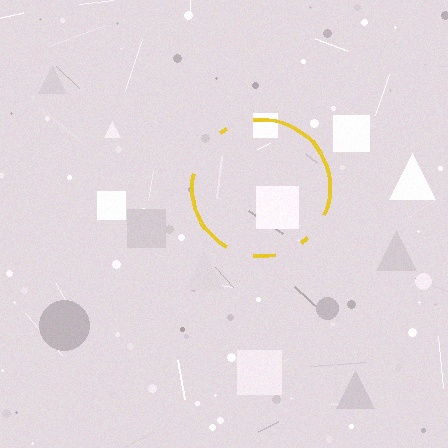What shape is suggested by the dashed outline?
The dashed outline suggests a circle.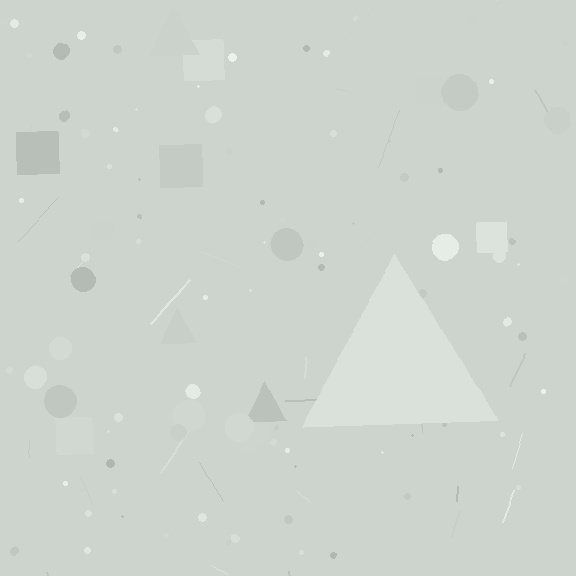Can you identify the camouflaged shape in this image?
The camouflaged shape is a triangle.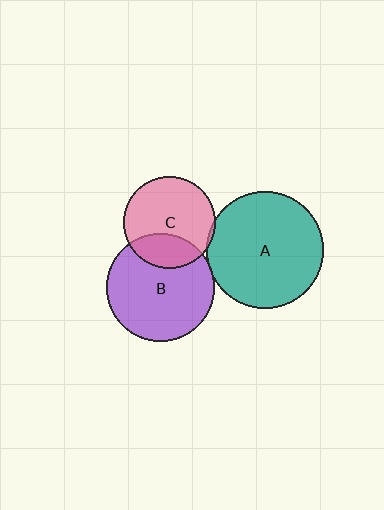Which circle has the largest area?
Circle A (teal).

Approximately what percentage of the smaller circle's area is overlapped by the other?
Approximately 5%.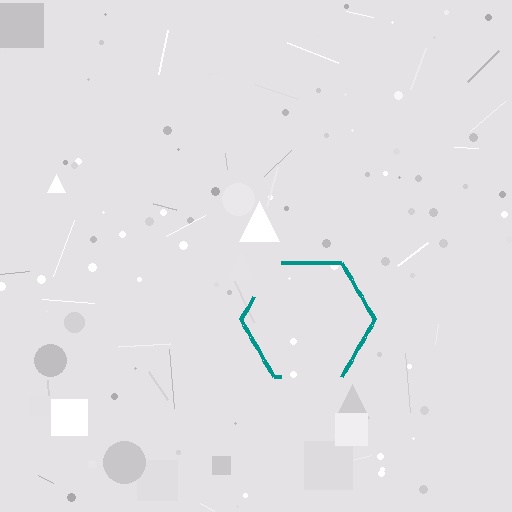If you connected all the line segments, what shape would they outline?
They would outline a hexagon.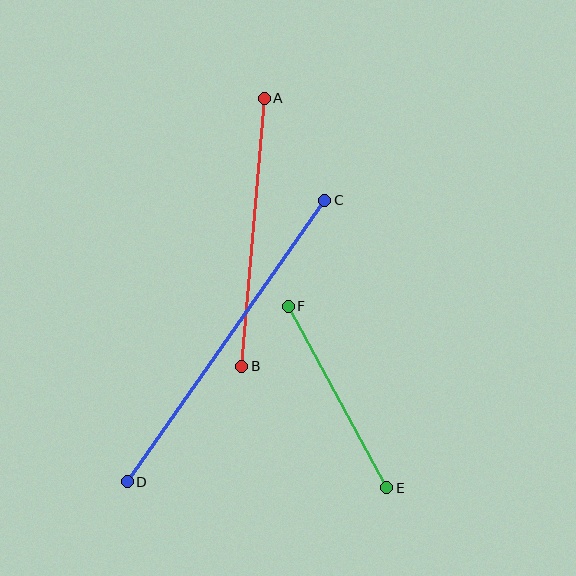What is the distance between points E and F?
The distance is approximately 206 pixels.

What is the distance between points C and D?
The distance is approximately 344 pixels.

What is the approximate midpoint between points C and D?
The midpoint is at approximately (226, 341) pixels.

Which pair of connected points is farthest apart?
Points C and D are farthest apart.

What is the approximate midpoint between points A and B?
The midpoint is at approximately (253, 232) pixels.